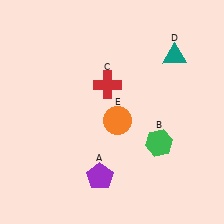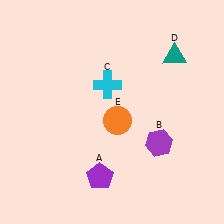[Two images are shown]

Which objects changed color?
B changed from green to purple. C changed from red to cyan.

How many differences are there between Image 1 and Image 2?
There are 2 differences between the two images.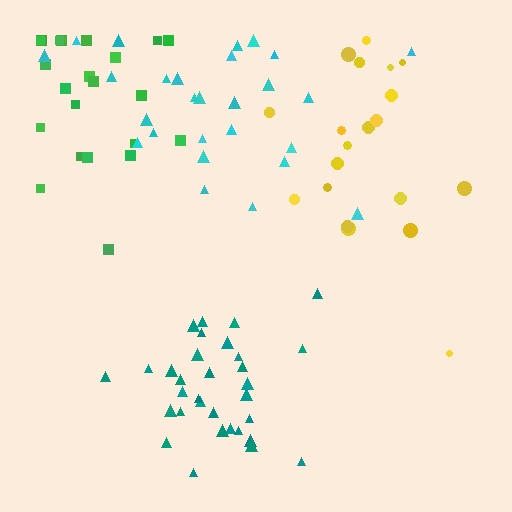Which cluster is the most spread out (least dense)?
Yellow.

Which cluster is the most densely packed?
Teal.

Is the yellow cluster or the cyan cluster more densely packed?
Cyan.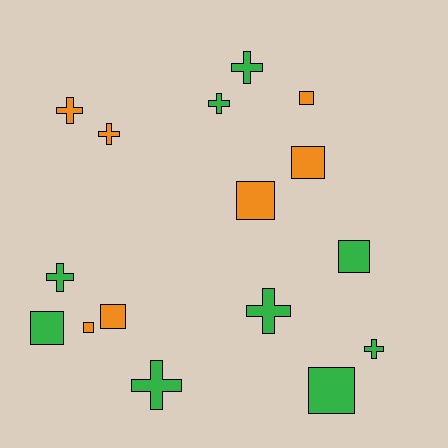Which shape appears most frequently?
Cross, with 8 objects.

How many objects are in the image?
There are 16 objects.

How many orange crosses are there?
There are 2 orange crosses.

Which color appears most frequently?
Green, with 9 objects.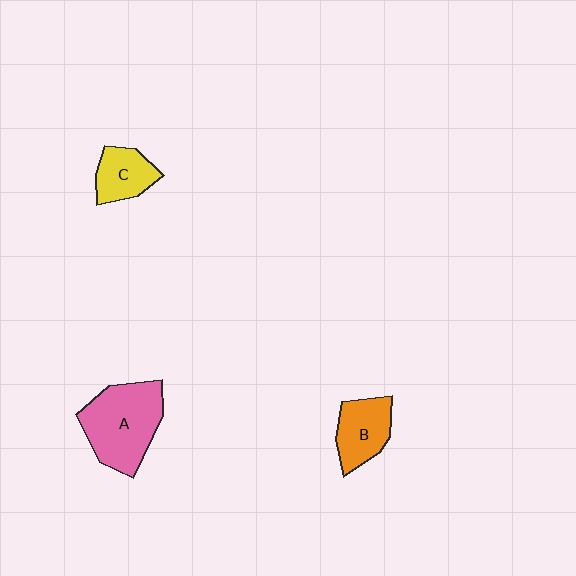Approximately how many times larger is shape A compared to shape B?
Approximately 1.7 times.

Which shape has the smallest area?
Shape C (yellow).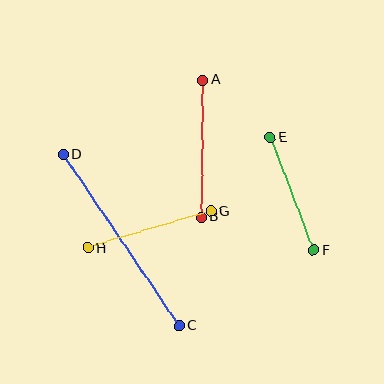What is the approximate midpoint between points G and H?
The midpoint is at approximately (149, 230) pixels.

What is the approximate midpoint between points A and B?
The midpoint is at approximately (202, 148) pixels.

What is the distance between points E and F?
The distance is approximately 121 pixels.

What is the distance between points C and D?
The distance is approximately 207 pixels.